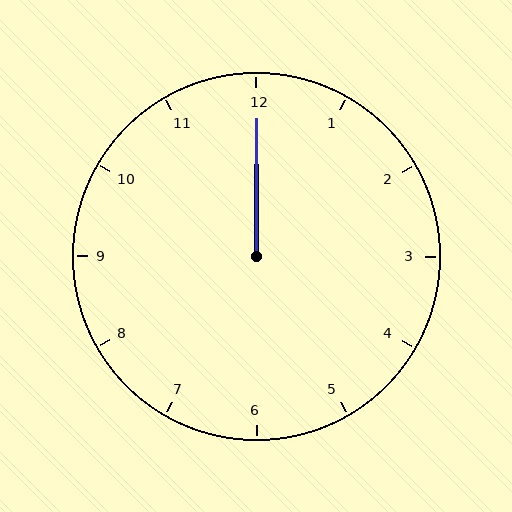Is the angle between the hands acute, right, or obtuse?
It is acute.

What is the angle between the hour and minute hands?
Approximately 0 degrees.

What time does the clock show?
12:00.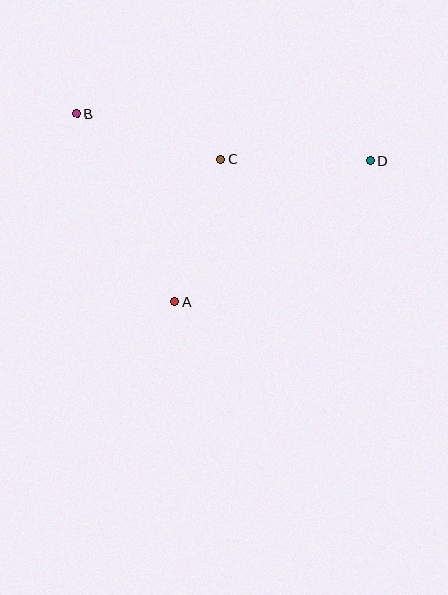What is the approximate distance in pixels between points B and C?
The distance between B and C is approximately 151 pixels.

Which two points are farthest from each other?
Points B and D are farthest from each other.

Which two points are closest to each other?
Points C and D are closest to each other.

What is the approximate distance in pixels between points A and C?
The distance between A and C is approximately 150 pixels.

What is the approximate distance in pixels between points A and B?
The distance between A and B is approximately 212 pixels.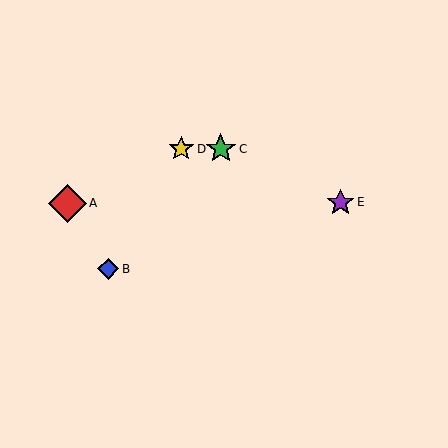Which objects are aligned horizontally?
Objects C, D are aligned horizontally.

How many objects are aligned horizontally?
2 objects (C, D) are aligned horizontally.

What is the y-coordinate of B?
Object B is at y≈269.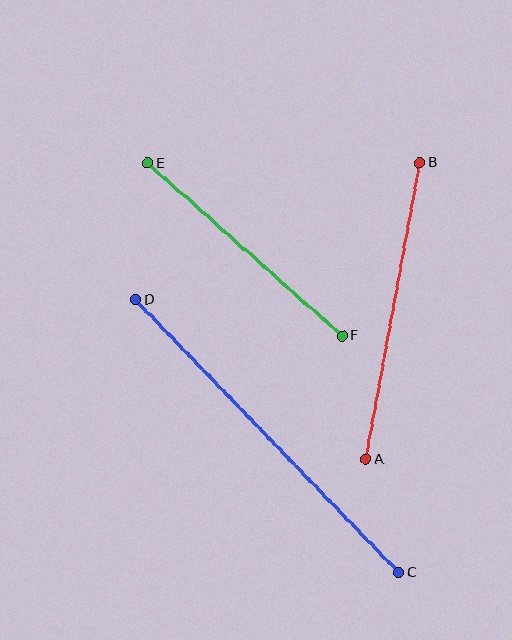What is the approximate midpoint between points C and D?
The midpoint is at approximately (267, 436) pixels.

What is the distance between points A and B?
The distance is approximately 301 pixels.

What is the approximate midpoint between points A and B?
The midpoint is at approximately (393, 311) pixels.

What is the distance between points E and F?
The distance is approximately 260 pixels.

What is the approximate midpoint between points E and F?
The midpoint is at approximately (245, 250) pixels.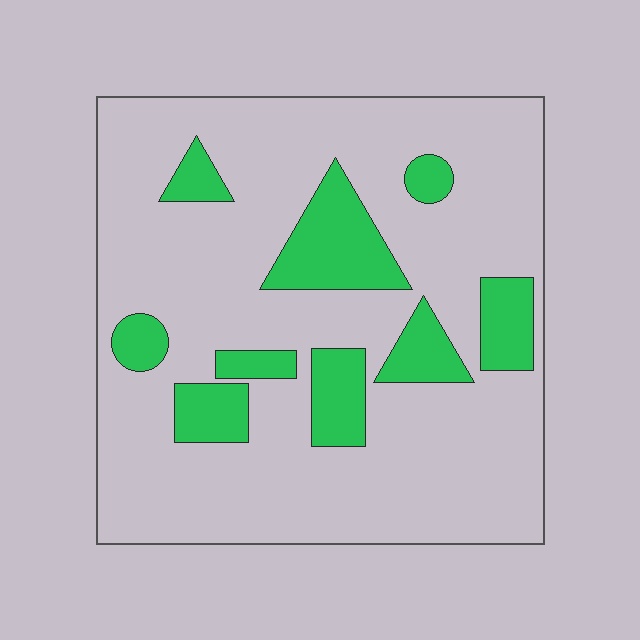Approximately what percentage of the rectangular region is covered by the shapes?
Approximately 20%.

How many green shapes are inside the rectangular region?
9.